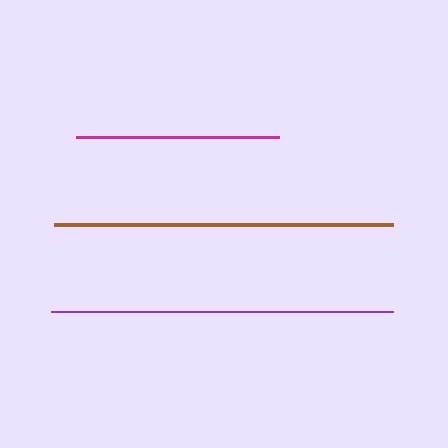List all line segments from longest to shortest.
From longest to shortest: purple, brown, magenta.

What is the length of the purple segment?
The purple segment is approximately 342 pixels long.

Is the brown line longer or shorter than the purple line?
The purple line is longer than the brown line.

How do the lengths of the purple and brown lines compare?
The purple and brown lines are approximately the same length.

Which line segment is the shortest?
The magenta line is the shortest at approximately 203 pixels.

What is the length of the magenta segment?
The magenta segment is approximately 203 pixels long.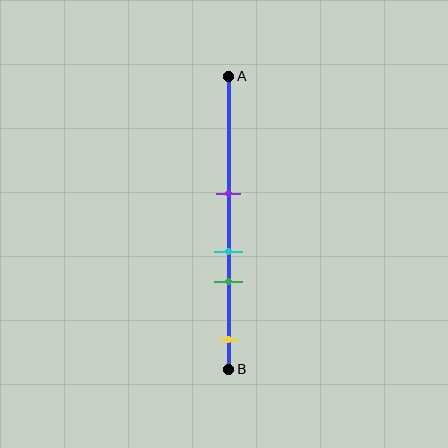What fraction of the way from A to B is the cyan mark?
The cyan mark is approximately 60% (0.6) of the way from A to B.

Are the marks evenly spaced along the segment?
No, the marks are not evenly spaced.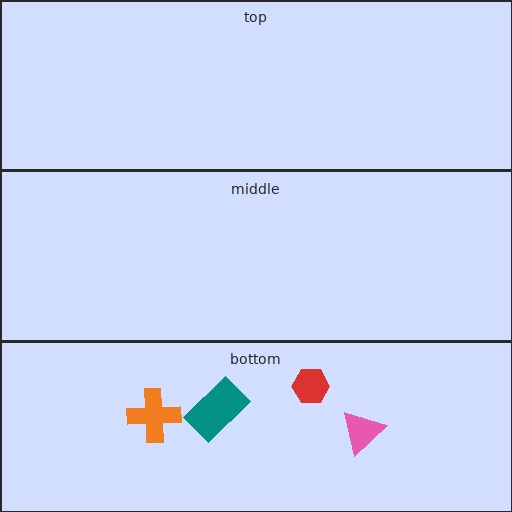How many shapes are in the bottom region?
4.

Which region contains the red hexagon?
The bottom region.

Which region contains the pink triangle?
The bottom region.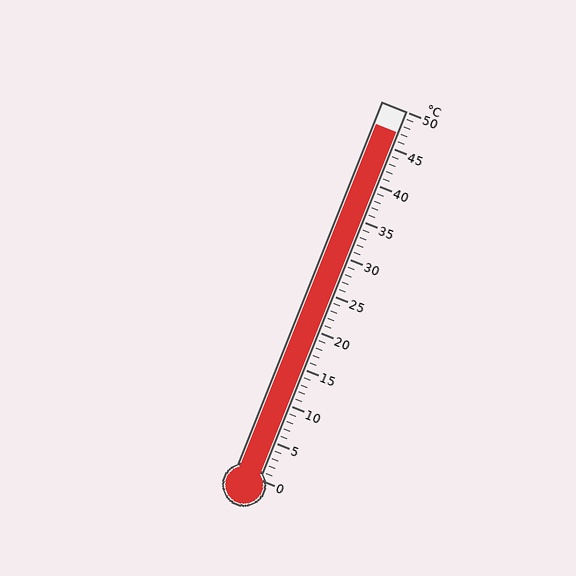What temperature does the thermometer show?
The thermometer shows approximately 47°C.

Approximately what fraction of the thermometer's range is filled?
The thermometer is filled to approximately 95% of its range.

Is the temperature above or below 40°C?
The temperature is above 40°C.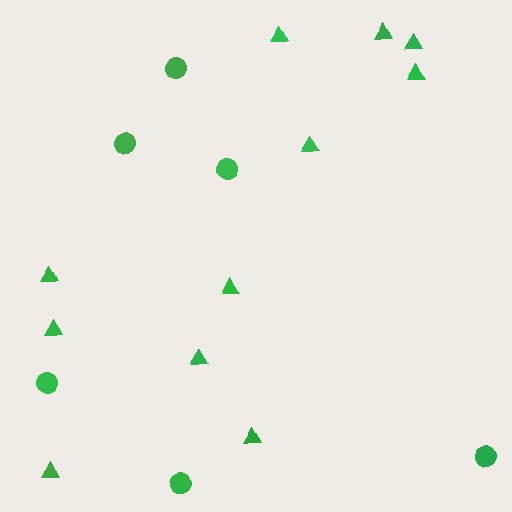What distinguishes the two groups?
There are 2 groups: one group of triangles (11) and one group of circles (6).